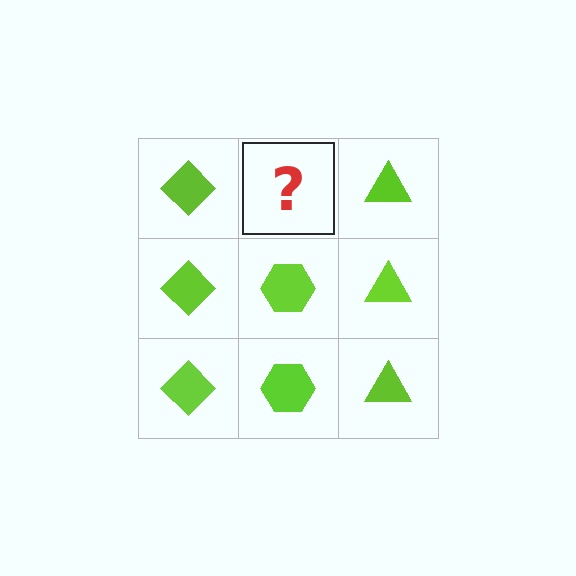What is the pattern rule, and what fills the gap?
The rule is that each column has a consistent shape. The gap should be filled with a lime hexagon.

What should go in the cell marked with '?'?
The missing cell should contain a lime hexagon.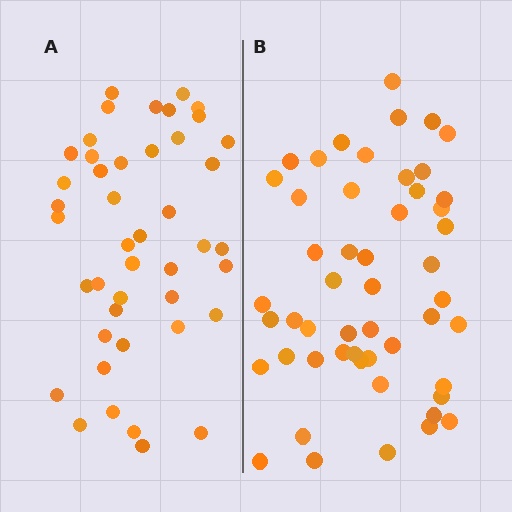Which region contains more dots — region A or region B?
Region B (the right region) has more dots.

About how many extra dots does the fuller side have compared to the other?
Region B has roughly 8 or so more dots than region A.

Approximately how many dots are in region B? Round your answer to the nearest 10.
About 50 dots. (The exact count is 51, which rounds to 50.)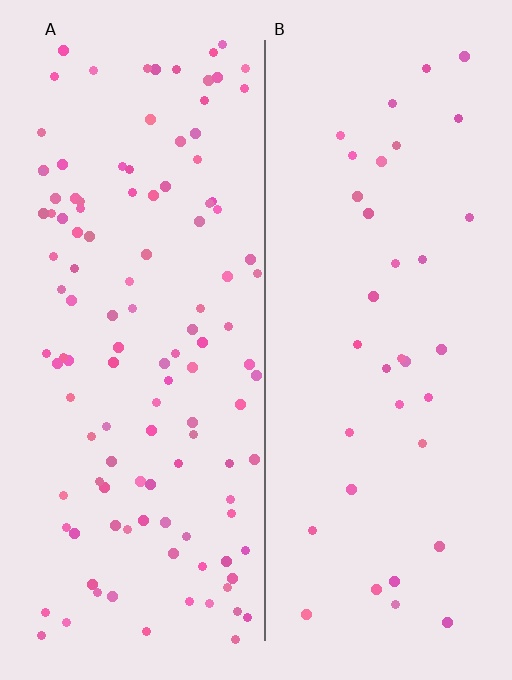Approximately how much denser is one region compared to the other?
Approximately 3.3× — region A over region B.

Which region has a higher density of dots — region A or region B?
A (the left).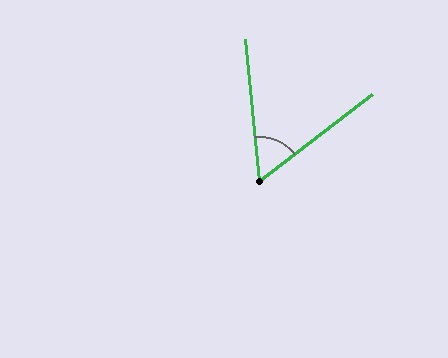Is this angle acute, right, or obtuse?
It is acute.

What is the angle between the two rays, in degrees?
Approximately 58 degrees.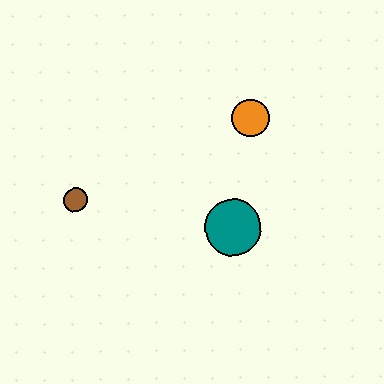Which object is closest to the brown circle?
The teal circle is closest to the brown circle.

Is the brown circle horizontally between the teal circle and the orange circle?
No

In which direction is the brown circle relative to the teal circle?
The brown circle is to the left of the teal circle.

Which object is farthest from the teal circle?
The brown circle is farthest from the teal circle.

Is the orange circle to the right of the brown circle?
Yes